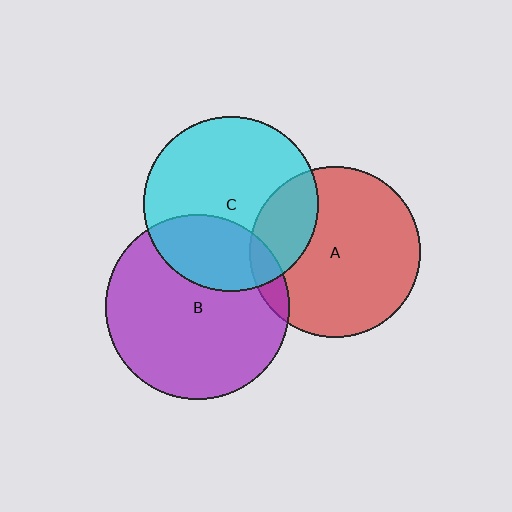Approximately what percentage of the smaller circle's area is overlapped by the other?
Approximately 30%.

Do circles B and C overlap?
Yes.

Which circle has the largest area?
Circle B (purple).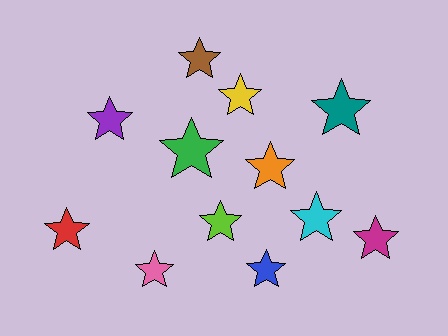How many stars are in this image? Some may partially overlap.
There are 12 stars.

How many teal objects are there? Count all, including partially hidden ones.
There is 1 teal object.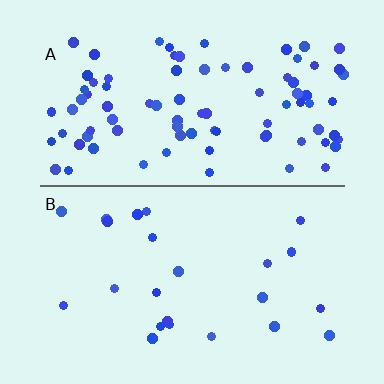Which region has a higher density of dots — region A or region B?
A (the top).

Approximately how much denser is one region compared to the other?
Approximately 3.5× — region A over region B.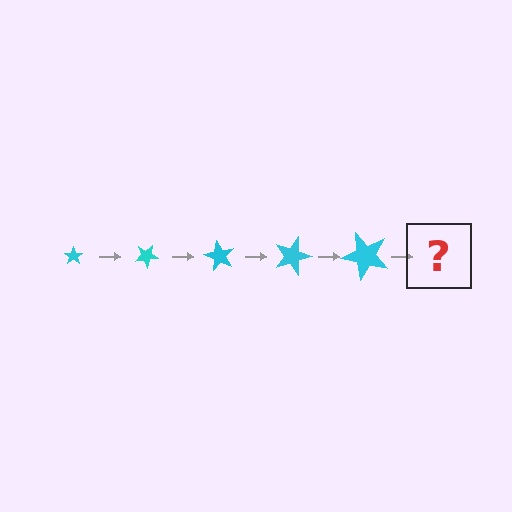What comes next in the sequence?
The next element should be a star, larger than the previous one and rotated 150 degrees from the start.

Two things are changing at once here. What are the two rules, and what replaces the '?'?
The two rules are that the star grows larger each step and it rotates 30 degrees each step. The '?' should be a star, larger than the previous one and rotated 150 degrees from the start.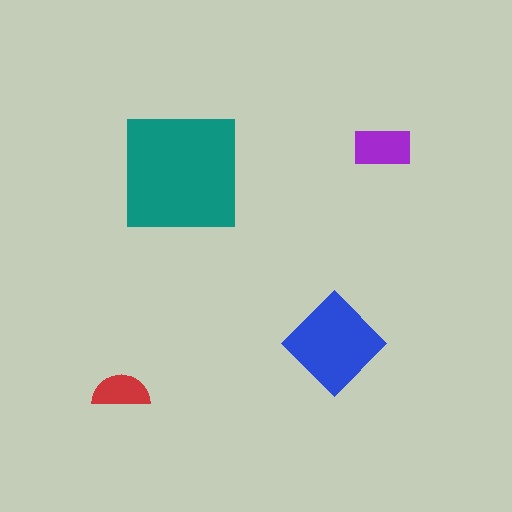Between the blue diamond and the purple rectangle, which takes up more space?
The blue diamond.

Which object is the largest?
The teal square.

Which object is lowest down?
The red semicircle is bottommost.